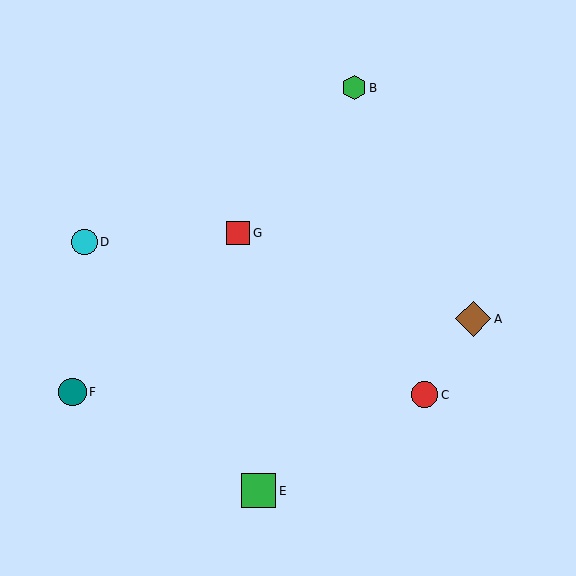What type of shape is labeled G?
Shape G is a red square.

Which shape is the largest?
The brown diamond (labeled A) is the largest.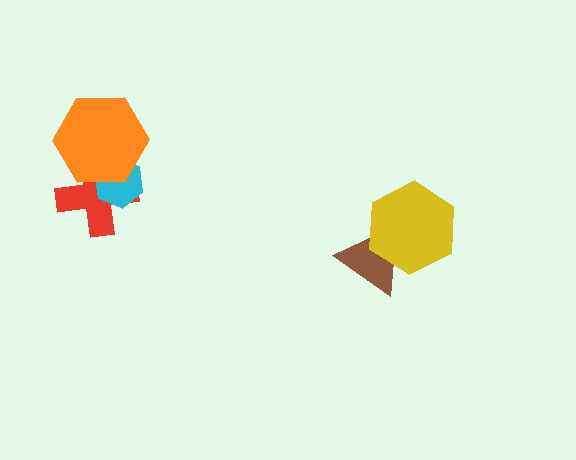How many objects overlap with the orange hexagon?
2 objects overlap with the orange hexagon.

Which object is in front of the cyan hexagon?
The orange hexagon is in front of the cyan hexagon.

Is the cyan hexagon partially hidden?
Yes, it is partially covered by another shape.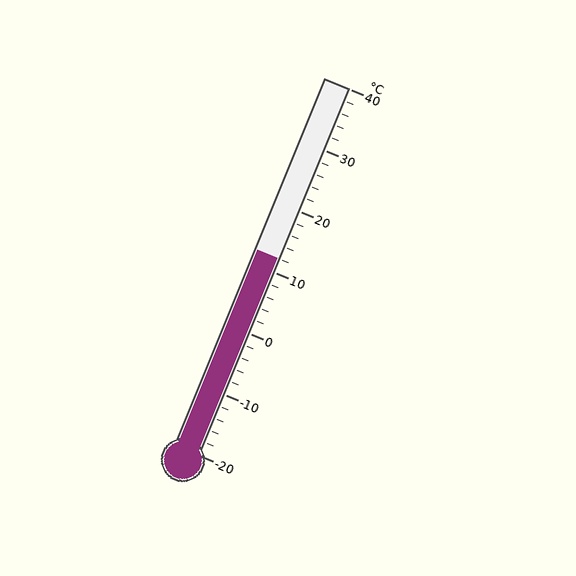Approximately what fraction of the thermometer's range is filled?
The thermometer is filled to approximately 55% of its range.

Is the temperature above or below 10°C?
The temperature is above 10°C.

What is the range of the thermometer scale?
The thermometer scale ranges from -20°C to 40°C.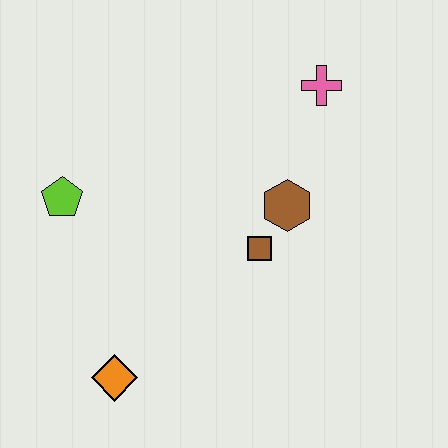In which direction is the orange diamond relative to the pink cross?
The orange diamond is below the pink cross.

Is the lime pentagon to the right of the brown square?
No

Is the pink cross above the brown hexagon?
Yes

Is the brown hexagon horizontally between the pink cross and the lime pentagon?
Yes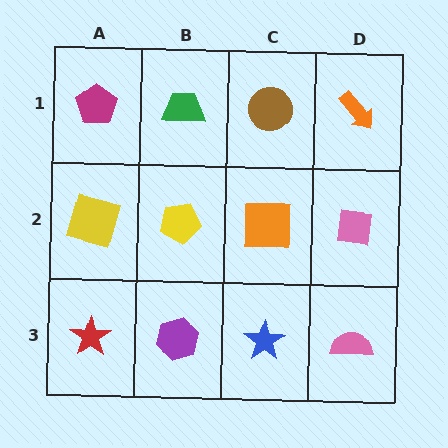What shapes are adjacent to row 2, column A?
A magenta pentagon (row 1, column A), a red star (row 3, column A), a yellow pentagon (row 2, column B).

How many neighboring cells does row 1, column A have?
2.